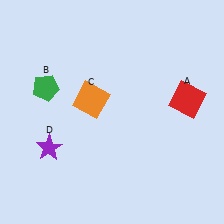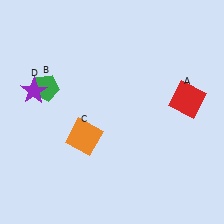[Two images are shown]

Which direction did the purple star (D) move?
The purple star (D) moved up.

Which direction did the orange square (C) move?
The orange square (C) moved down.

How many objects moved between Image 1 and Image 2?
2 objects moved between the two images.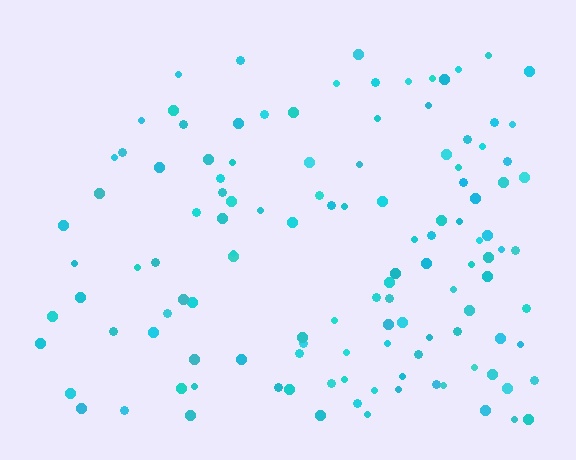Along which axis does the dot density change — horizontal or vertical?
Horizontal.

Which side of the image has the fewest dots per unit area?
The left.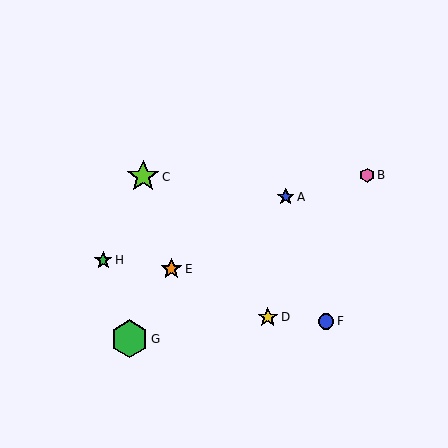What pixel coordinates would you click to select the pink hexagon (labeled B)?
Click at (367, 175) to select the pink hexagon B.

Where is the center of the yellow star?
The center of the yellow star is at (268, 317).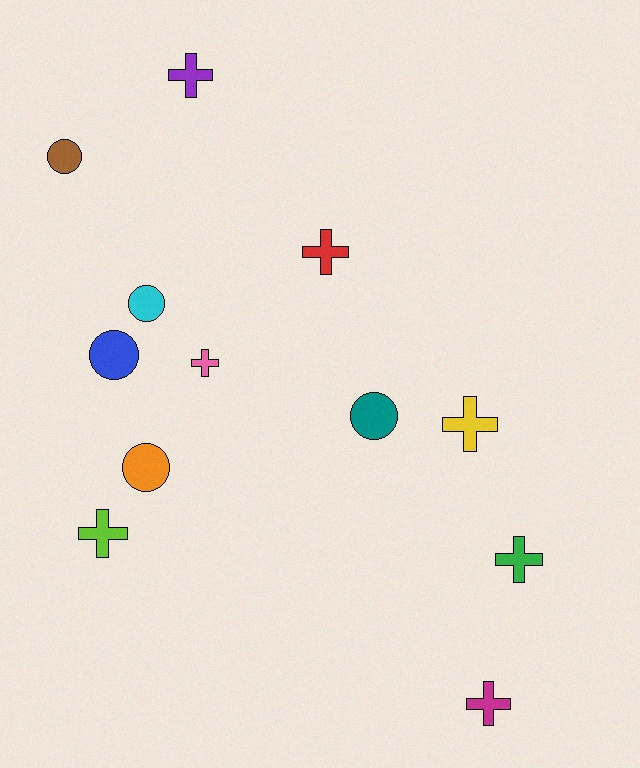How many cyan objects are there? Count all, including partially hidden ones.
There is 1 cyan object.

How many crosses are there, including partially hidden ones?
There are 7 crosses.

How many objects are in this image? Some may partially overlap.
There are 12 objects.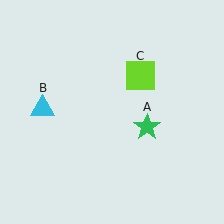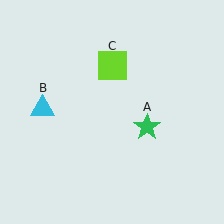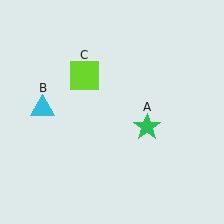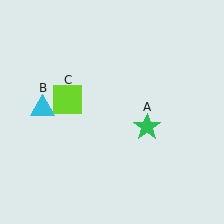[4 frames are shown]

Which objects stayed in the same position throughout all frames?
Green star (object A) and cyan triangle (object B) remained stationary.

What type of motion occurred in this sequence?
The lime square (object C) rotated counterclockwise around the center of the scene.